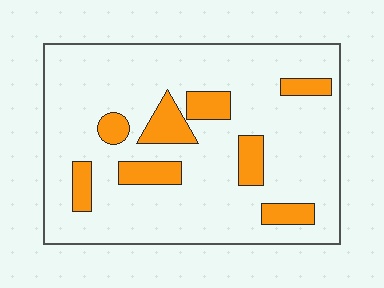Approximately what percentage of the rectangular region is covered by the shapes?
Approximately 15%.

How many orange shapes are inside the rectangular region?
8.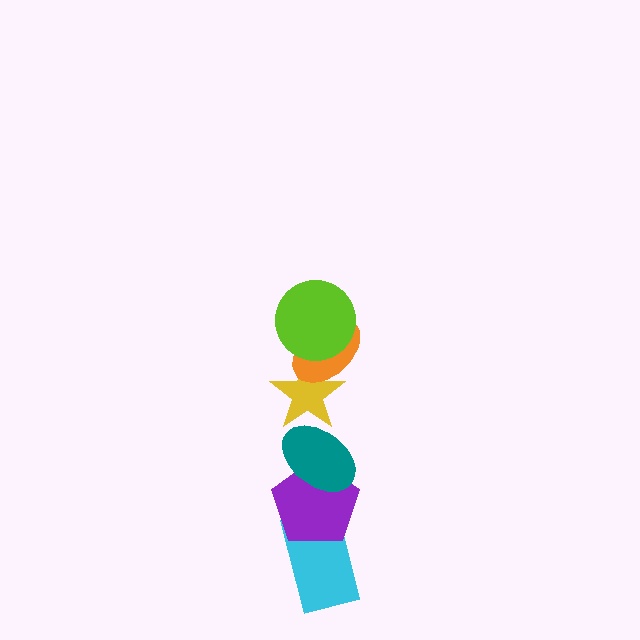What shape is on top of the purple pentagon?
The teal ellipse is on top of the purple pentagon.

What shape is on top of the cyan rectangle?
The purple pentagon is on top of the cyan rectangle.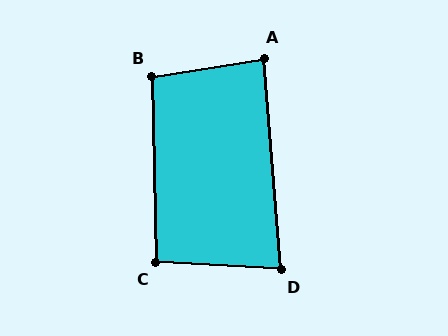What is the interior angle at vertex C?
Approximately 94 degrees (approximately right).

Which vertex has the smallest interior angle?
D, at approximately 82 degrees.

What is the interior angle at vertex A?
Approximately 86 degrees (approximately right).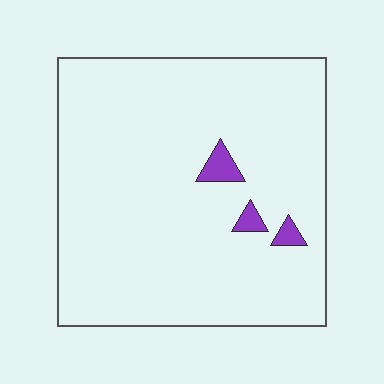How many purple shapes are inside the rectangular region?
3.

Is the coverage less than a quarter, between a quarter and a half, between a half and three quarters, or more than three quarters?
Less than a quarter.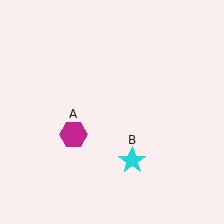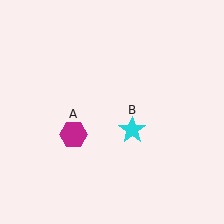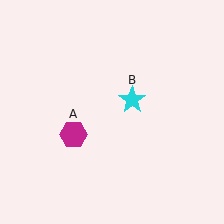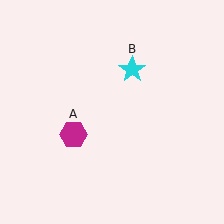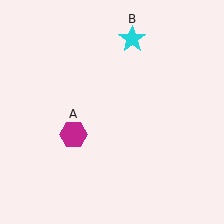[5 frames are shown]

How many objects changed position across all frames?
1 object changed position: cyan star (object B).